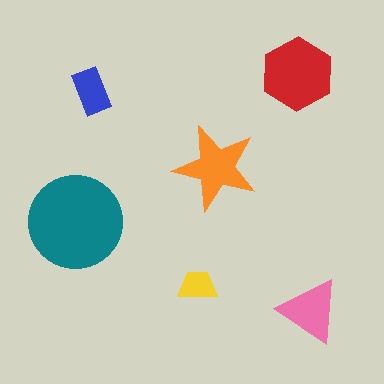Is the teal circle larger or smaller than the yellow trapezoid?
Larger.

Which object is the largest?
The teal circle.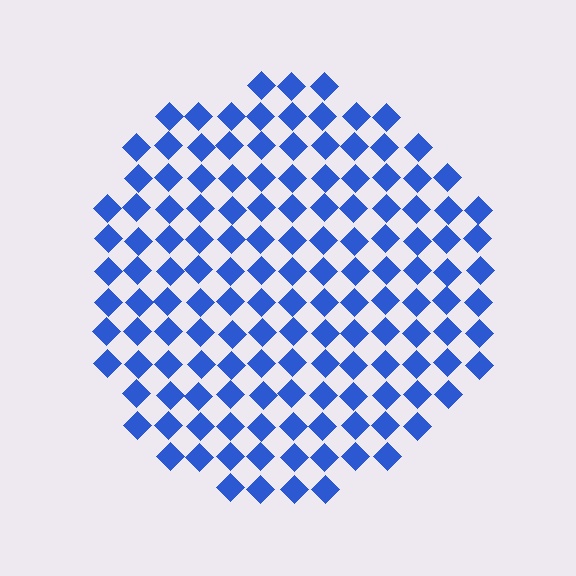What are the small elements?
The small elements are diamonds.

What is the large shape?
The large shape is a circle.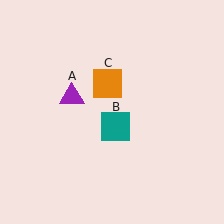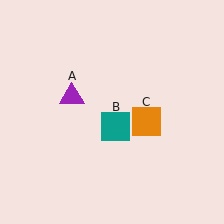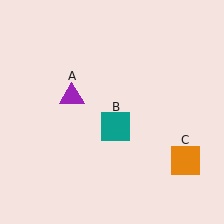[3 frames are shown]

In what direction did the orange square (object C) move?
The orange square (object C) moved down and to the right.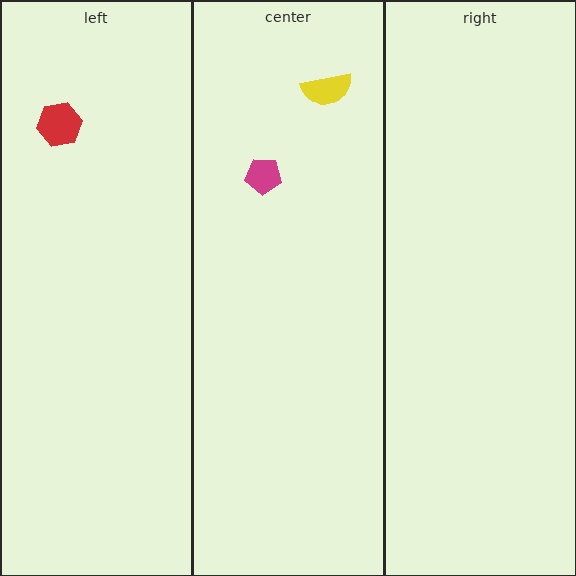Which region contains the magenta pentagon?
The center region.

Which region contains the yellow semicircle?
The center region.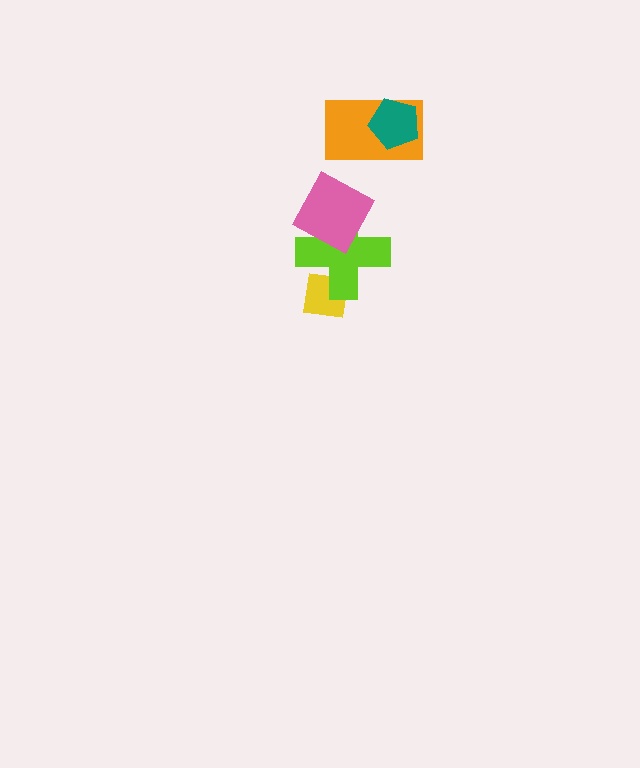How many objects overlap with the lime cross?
2 objects overlap with the lime cross.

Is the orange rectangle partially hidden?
Yes, it is partially covered by another shape.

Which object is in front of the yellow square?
The lime cross is in front of the yellow square.